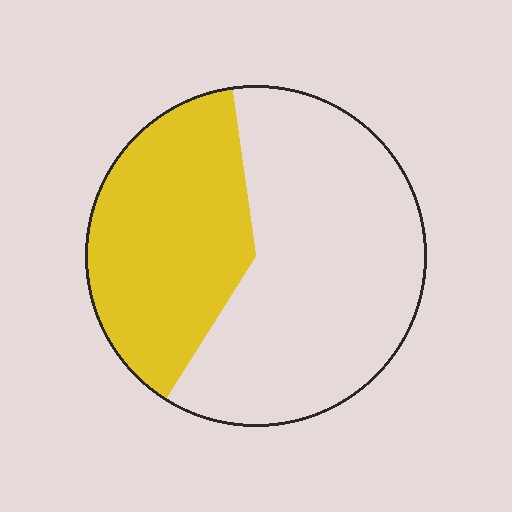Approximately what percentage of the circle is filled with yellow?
Approximately 40%.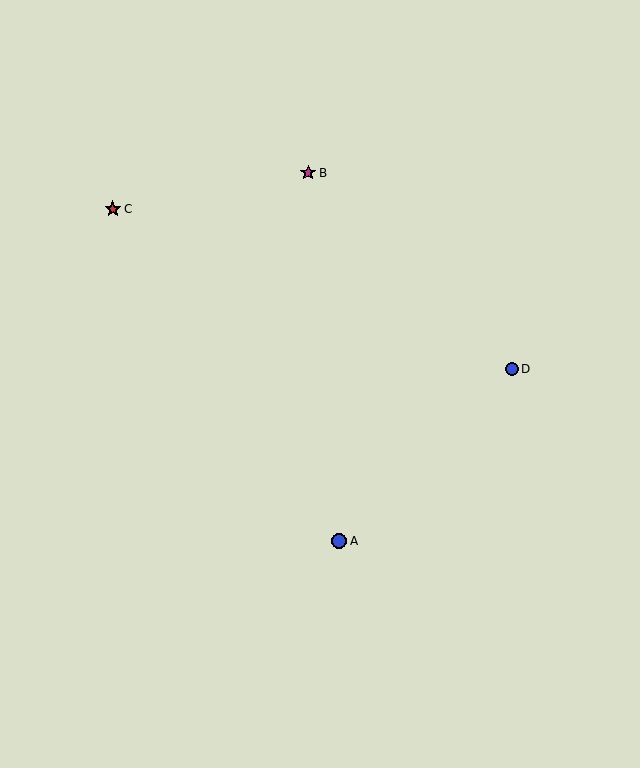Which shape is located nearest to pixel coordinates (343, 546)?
The blue circle (labeled A) at (339, 541) is nearest to that location.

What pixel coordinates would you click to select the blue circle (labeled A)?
Click at (339, 541) to select the blue circle A.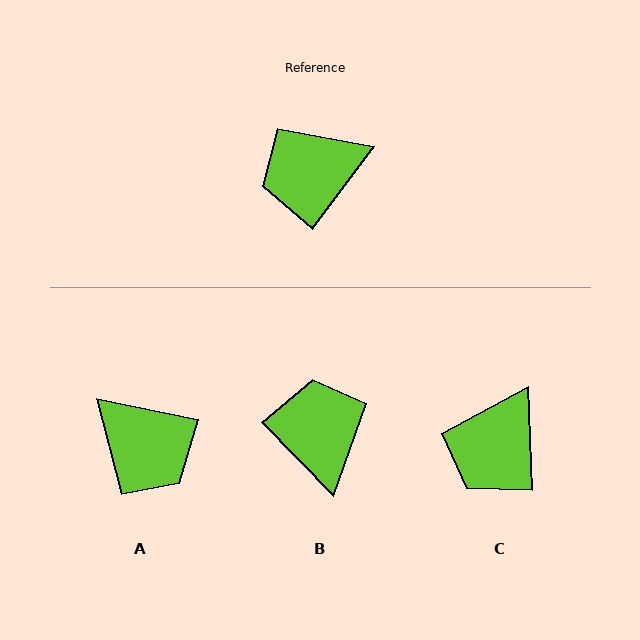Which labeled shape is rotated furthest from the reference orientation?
A, about 115 degrees away.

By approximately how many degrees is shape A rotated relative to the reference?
Approximately 115 degrees counter-clockwise.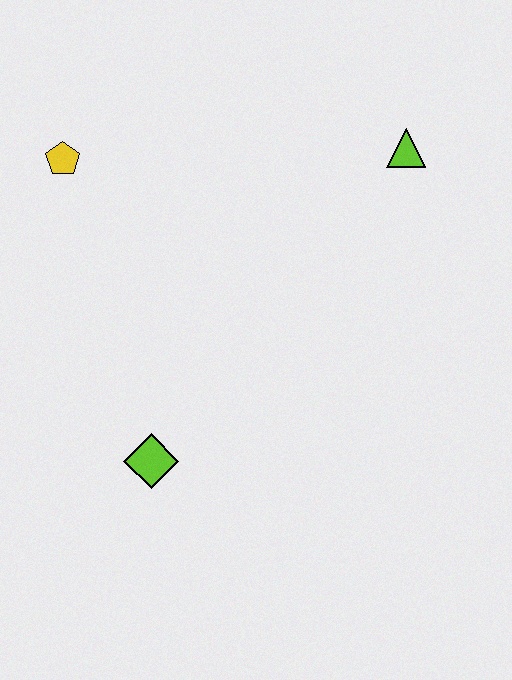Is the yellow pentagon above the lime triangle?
No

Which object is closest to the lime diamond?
The yellow pentagon is closest to the lime diamond.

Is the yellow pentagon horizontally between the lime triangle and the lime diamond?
No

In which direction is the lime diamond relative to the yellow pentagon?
The lime diamond is below the yellow pentagon.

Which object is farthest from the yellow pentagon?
The lime triangle is farthest from the yellow pentagon.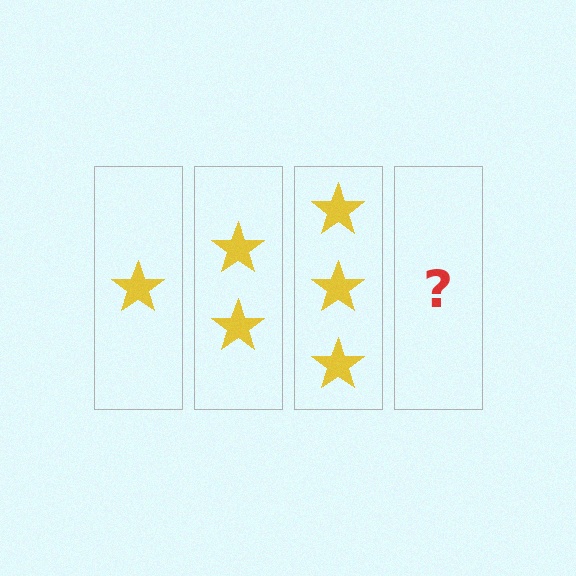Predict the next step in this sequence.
The next step is 4 stars.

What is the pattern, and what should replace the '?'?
The pattern is that each step adds one more star. The '?' should be 4 stars.